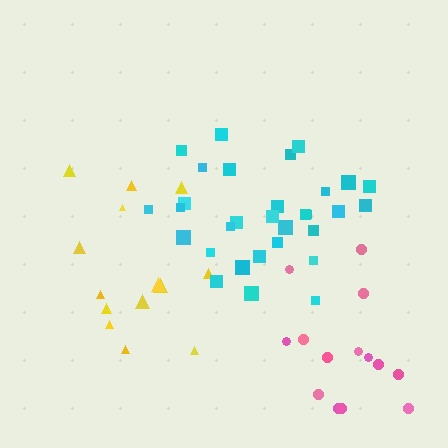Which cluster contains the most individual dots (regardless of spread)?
Cyan (31).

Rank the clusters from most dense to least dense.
cyan, yellow, pink.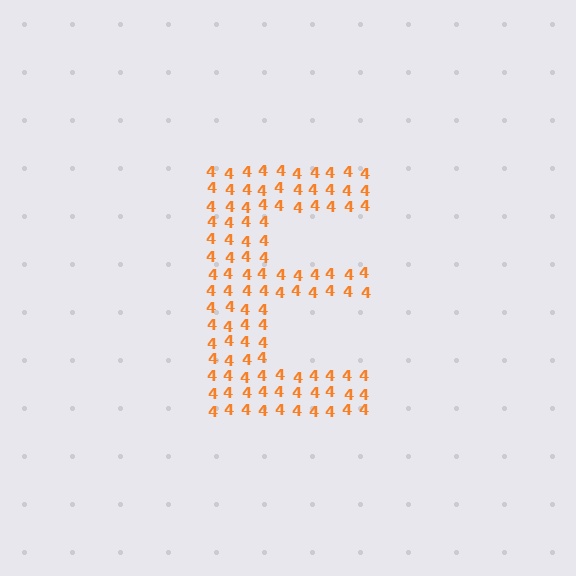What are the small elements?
The small elements are digit 4's.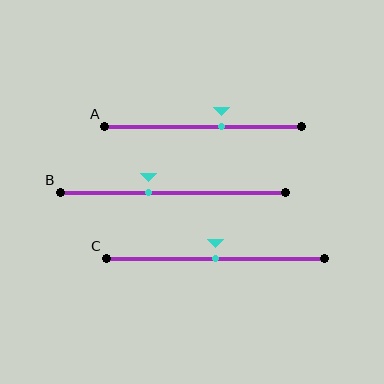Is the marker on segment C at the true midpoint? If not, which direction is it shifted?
Yes, the marker on segment C is at the true midpoint.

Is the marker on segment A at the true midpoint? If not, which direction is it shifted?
No, the marker on segment A is shifted to the right by about 9% of the segment length.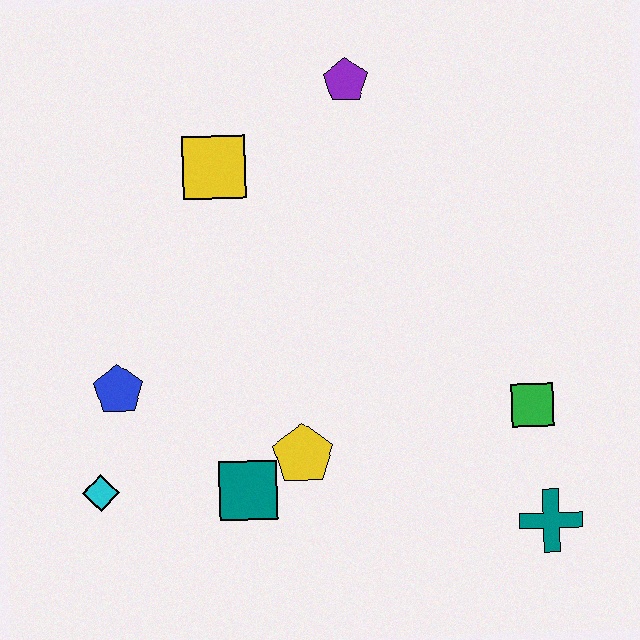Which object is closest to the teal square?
The yellow pentagon is closest to the teal square.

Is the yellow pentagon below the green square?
Yes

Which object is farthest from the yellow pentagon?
The purple pentagon is farthest from the yellow pentagon.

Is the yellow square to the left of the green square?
Yes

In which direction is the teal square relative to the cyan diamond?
The teal square is to the right of the cyan diamond.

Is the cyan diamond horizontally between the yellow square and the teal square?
No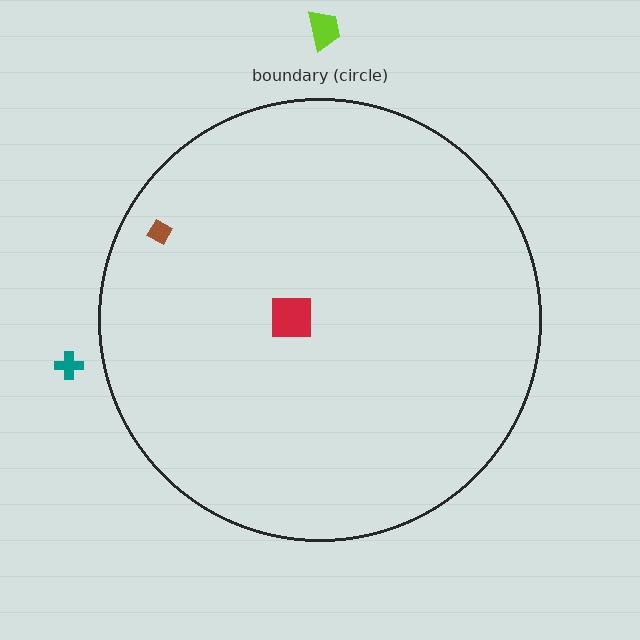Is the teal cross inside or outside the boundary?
Outside.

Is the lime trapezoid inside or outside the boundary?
Outside.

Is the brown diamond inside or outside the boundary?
Inside.